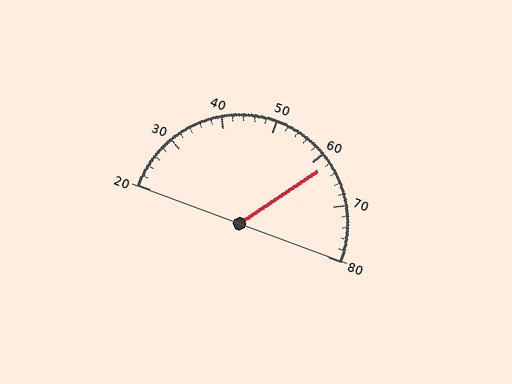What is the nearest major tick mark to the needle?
The nearest major tick mark is 60.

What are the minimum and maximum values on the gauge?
The gauge ranges from 20 to 80.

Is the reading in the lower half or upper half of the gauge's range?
The reading is in the upper half of the range (20 to 80).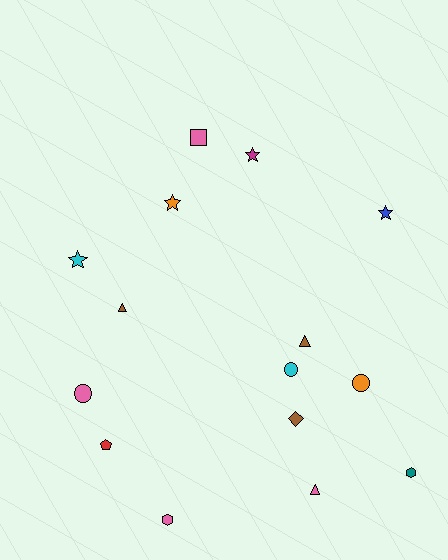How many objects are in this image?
There are 15 objects.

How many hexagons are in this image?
There are 2 hexagons.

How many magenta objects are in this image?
There is 1 magenta object.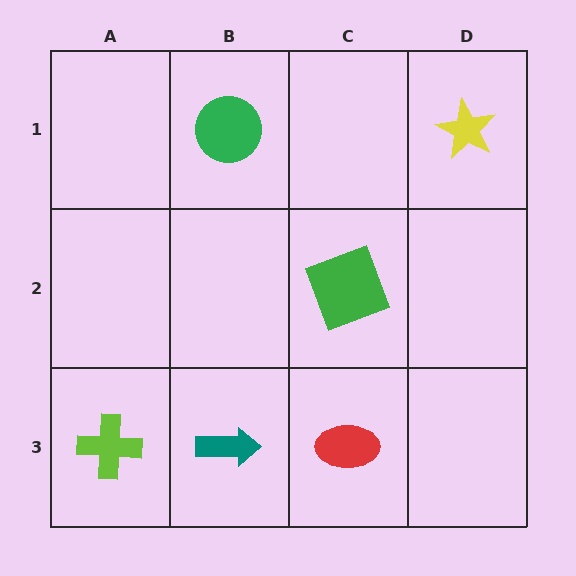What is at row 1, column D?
A yellow star.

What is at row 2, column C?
A green square.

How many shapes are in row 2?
1 shape.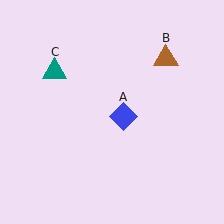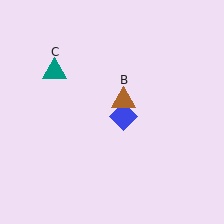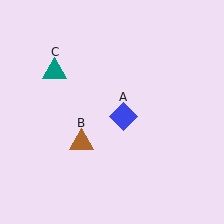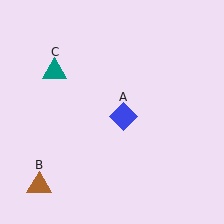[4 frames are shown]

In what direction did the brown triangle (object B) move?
The brown triangle (object B) moved down and to the left.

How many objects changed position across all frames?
1 object changed position: brown triangle (object B).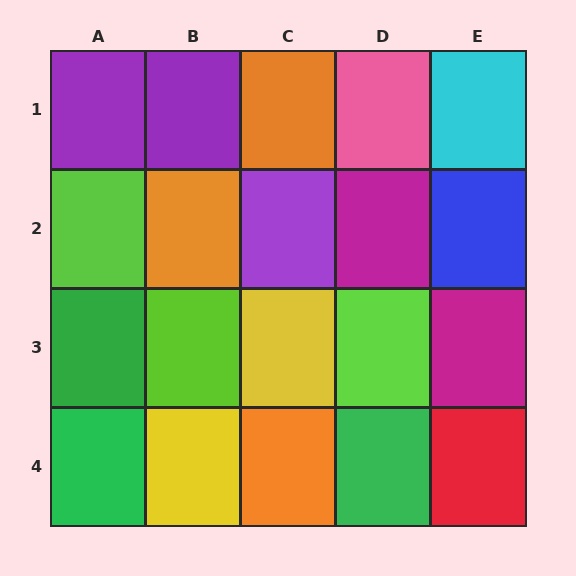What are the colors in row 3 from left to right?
Green, lime, yellow, lime, magenta.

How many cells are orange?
3 cells are orange.